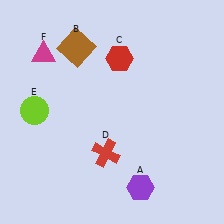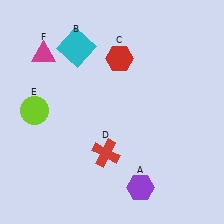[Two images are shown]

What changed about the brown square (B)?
In Image 1, B is brown. In Image 2, it changed to cyan.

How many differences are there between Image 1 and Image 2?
There is 1 difference between the two images.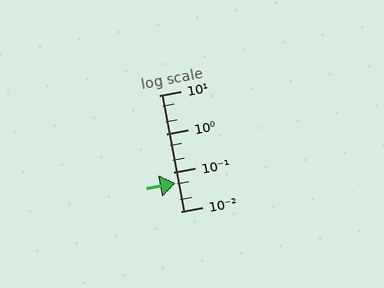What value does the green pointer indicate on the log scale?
The pointer indicates approximately 0.052.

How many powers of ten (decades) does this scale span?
The scale spans 3 decades, from 0.01 to 10.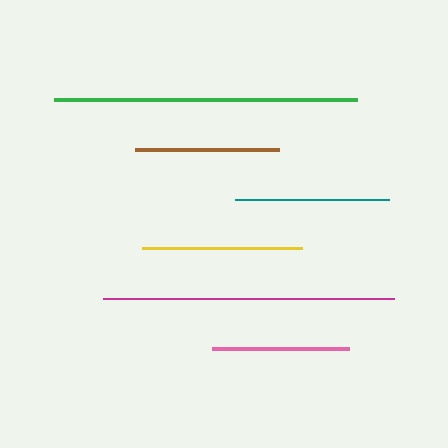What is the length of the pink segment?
The pink segment is approximately 137 pixels long.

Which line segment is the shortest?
The pink line is the shortest at approximately 137 pixels.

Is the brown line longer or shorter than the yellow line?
The yellow line is longer than the brown line.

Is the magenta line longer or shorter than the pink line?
The magenta line is longer than the pink line.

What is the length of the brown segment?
The brown segment is approximately 144 pixels long.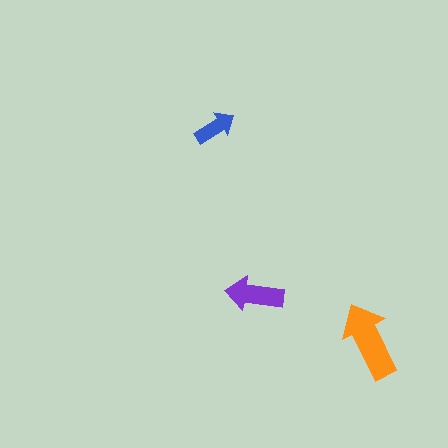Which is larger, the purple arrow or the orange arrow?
The orange one.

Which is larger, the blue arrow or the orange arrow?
The orange one.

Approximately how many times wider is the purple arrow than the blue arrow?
About 1.5 times wider.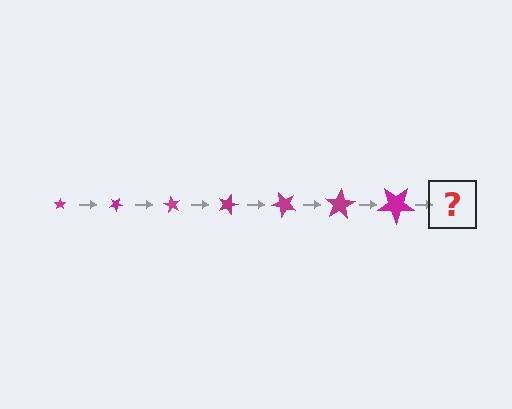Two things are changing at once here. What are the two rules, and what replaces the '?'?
The two rules are that the star grows larger each step and it rotates 30 degrees each step. The '?' should be a star, larger than the previous one and rotated 210 degrees from the start.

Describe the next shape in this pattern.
It should be a star, larger than the previous one and rotated 210 degrees from the start.